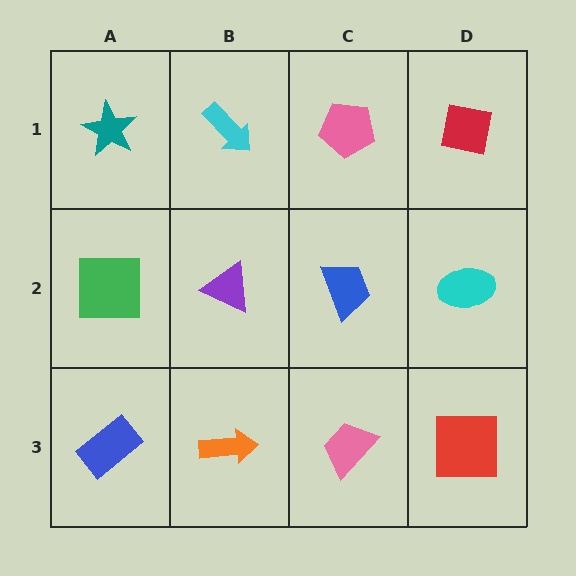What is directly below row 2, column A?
A blue rectangle.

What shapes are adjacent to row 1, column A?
A green square (row 2, column A), a cyan arrow (row 1, column B).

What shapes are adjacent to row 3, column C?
A blue trapezoid (row 2, column C), an orange arrow (row 3, column B), a red square (row 3, column D).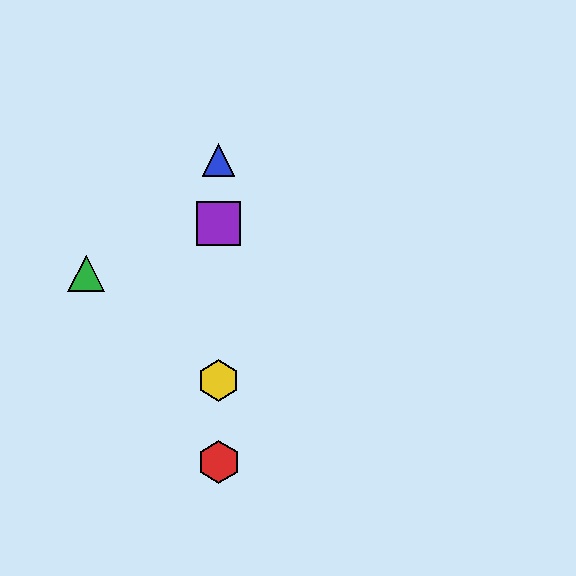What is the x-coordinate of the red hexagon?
The red hexagon is at x≈219.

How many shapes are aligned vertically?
4 shapes (the red hexagon, the blue triangle, the yellow hexagon, the purple square) are aligned vertically.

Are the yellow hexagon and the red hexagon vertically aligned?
Yes, both are at x≈219.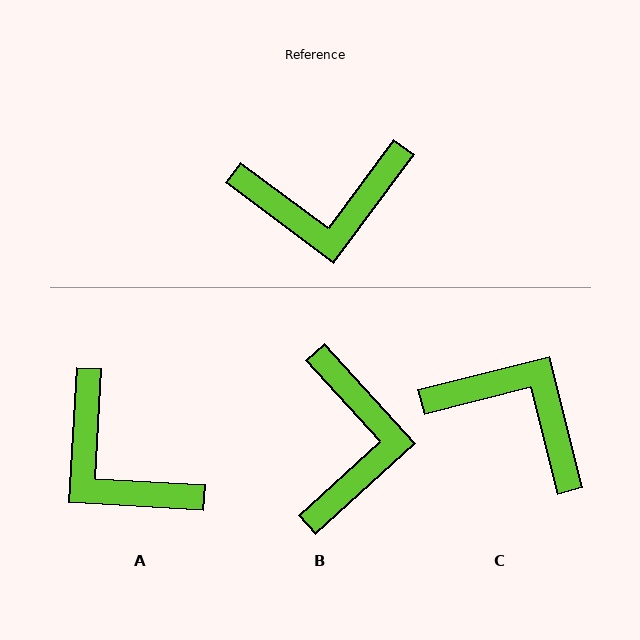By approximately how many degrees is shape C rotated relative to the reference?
Approximately 141 degrees counter-clockwise.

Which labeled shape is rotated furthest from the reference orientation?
C, about 141 degrees away.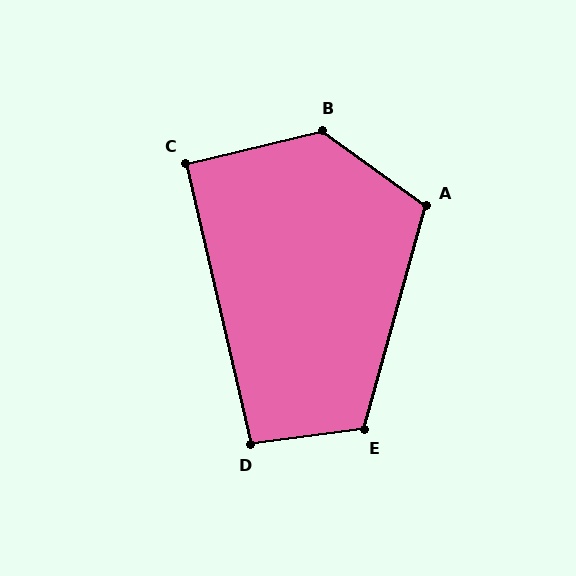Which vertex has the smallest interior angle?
C, at approximately 90 degrees.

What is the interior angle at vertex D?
Approximately 95 degrees (obtuse).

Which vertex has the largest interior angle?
B, at approximately 131 degrees.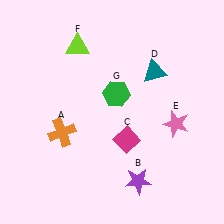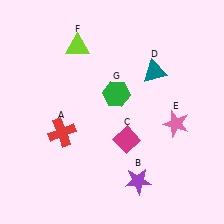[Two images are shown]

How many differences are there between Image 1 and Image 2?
There is 1 difference between the two images.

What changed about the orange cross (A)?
In Image 1, A is orange. In Image 2, it changed to red.